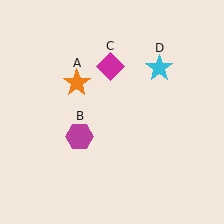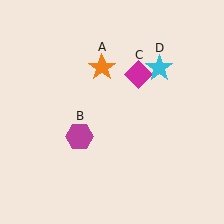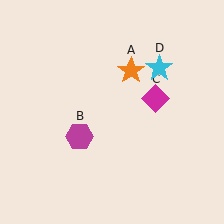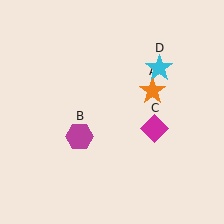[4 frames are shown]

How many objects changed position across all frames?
2 objects changed position: orange star (object A), magenta diamond (object C).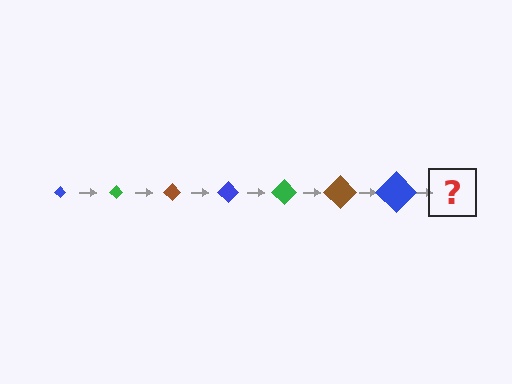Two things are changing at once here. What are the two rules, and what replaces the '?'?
The two rules are that the diamond grows larger each step and the color cycles through blue, green, and brown. The '?' should be a green diamond, larger than the previous one.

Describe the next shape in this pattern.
It should be a green diamond, larger than the previous one.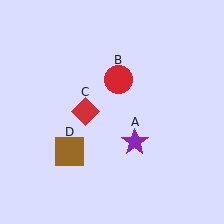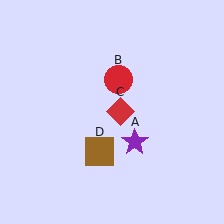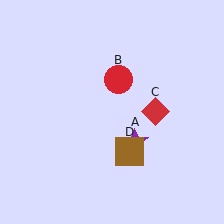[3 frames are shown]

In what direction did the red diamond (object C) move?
The red diamond (object C) moved right.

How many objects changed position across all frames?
2 objects changed position: red diamond (object C), brown square (object D).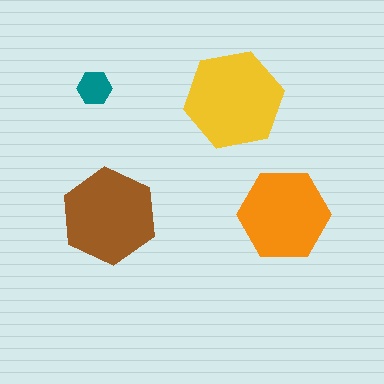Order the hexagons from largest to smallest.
the yellow one, the brown one, the orange one, the teal one.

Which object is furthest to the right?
The orange hexagon is rightmost.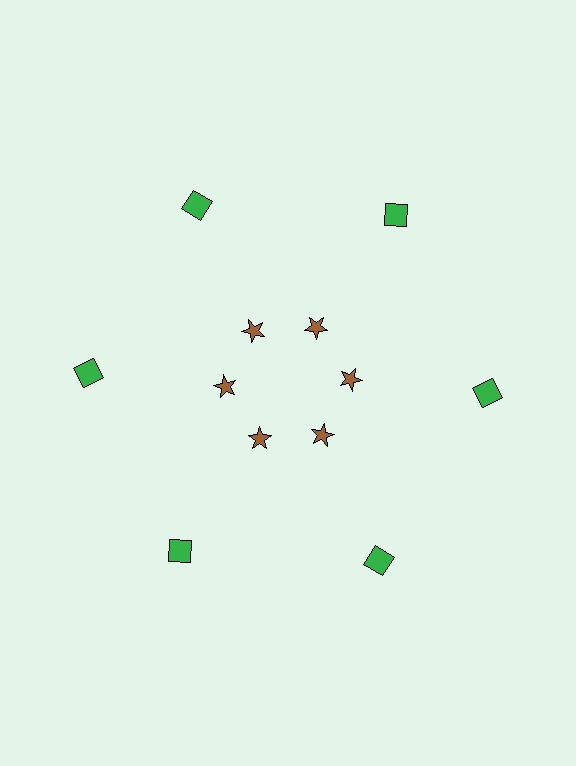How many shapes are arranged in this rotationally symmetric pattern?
There are 12 shapes, arranged in 6 groups of 2.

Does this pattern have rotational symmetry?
Yes, this pattern has 6-fold rotational symmetry. It looks the same after rotating 60 degrees around the center.